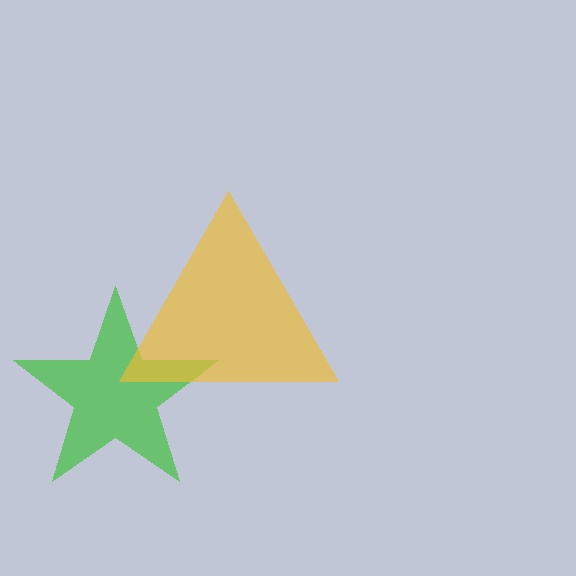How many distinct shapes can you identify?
There are 2 distinct shapes: a green star, a yellow triangle.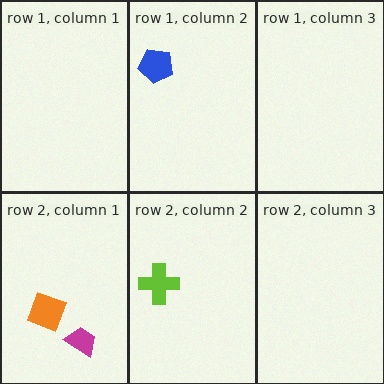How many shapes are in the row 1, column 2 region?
1.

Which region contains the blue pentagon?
The row 1, column 2 region.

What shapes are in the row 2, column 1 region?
The orange diamond, the magenta trapezoid.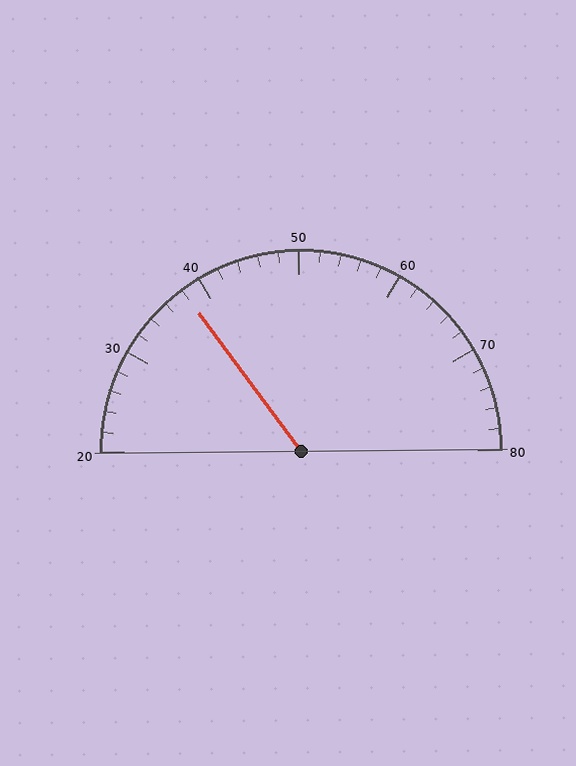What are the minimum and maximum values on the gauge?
The gauge ranges from 20 to 80.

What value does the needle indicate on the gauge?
The needle indicates approximately 38.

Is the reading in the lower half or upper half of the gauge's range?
The reading is in the lower half of the range (20 to 80).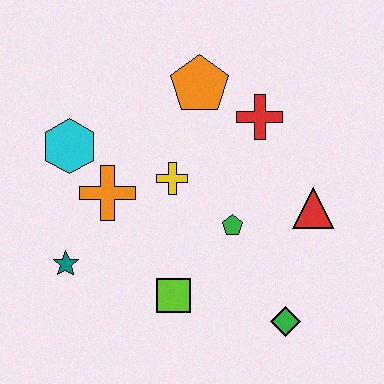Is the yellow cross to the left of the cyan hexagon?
No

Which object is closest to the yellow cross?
The orange cross is closest to the yellow cross.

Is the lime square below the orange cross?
Yes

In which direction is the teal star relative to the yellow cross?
The teal star is to the left of the yellow cross.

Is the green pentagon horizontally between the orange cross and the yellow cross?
No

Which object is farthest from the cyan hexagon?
The green diamond is farthest from the cyan hexagon.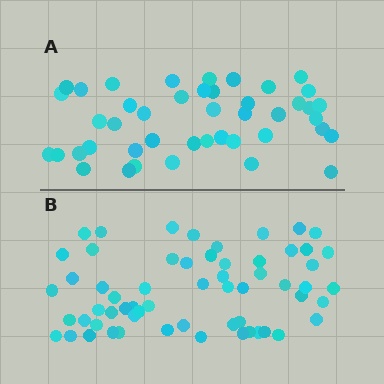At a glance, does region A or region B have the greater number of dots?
Region B (the bottom region) has more dots.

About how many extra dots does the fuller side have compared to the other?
Region B has approximately 15 more dots than region A.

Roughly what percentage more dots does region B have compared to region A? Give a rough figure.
About 35% more.